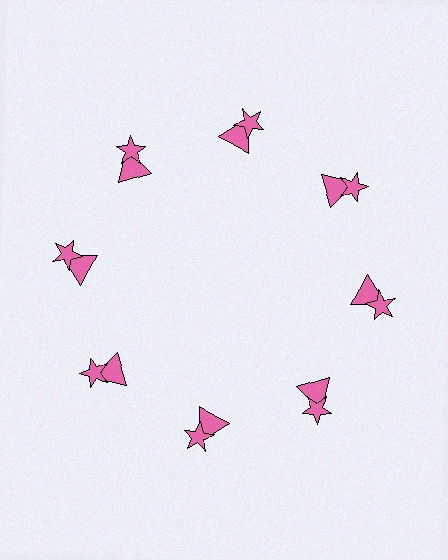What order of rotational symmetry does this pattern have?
This pattern has 8-fold rotational symmetry.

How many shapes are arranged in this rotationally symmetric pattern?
There are 16 shapes, arranged in 8 groups of 2.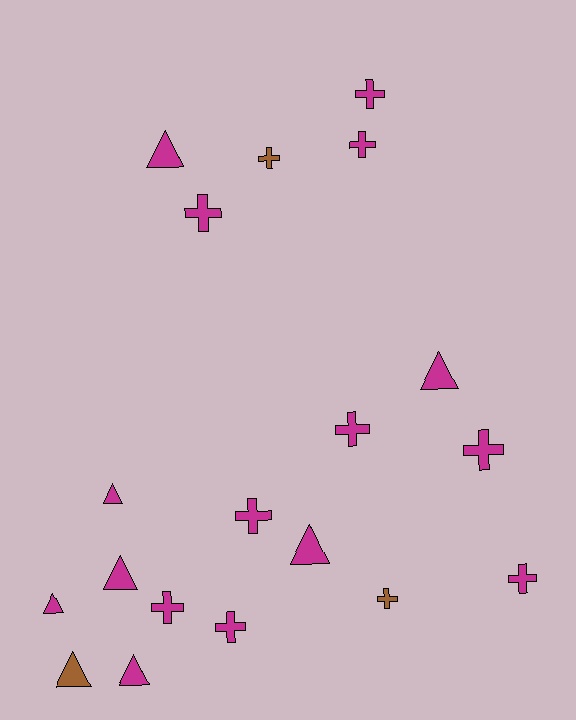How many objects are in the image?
There are 19 objects.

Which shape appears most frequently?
Cross, with 11 objects.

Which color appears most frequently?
Magenta, with 16 objects.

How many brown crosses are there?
There are 2 brown crosses.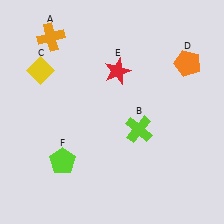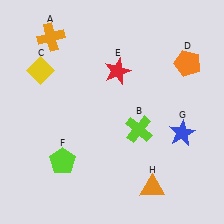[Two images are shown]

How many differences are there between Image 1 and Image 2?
There are 2 differences between the two images.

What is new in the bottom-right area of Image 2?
An orange triangle (H) was added in the bottom-right area of Image 2.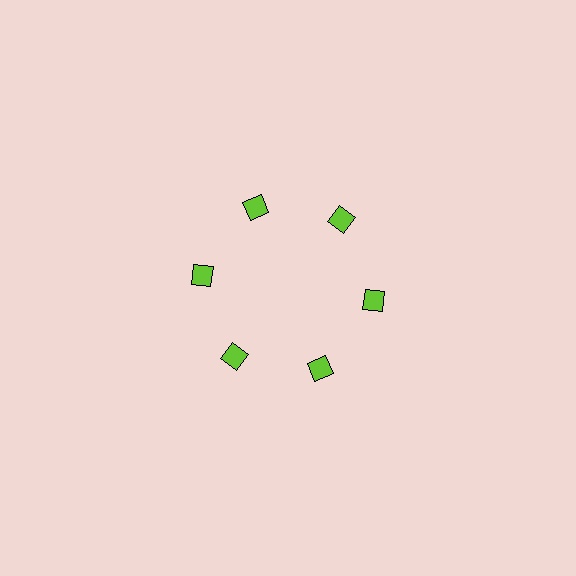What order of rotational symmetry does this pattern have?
This pattern has 6-fold rotational symmetry.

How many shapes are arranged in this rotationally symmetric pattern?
There are 6 shapes, arranged in 6 groups of 1.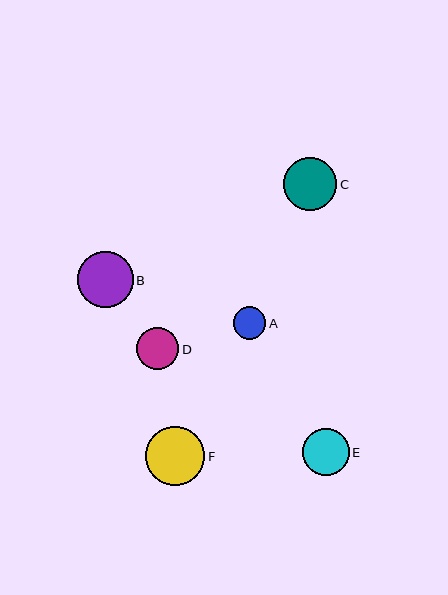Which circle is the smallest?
Circle A is the smallest with a size of approximately 32 pixels.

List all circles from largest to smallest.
From largest to smallest: F, B, C, E, D, A.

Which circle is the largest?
Circle F is the largest with a size of approximately 60 pixels.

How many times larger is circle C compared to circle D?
Circle C is approximately 1.3 times the size of circle D.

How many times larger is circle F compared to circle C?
Circle F is approximately 1.1 times the size of circle C.